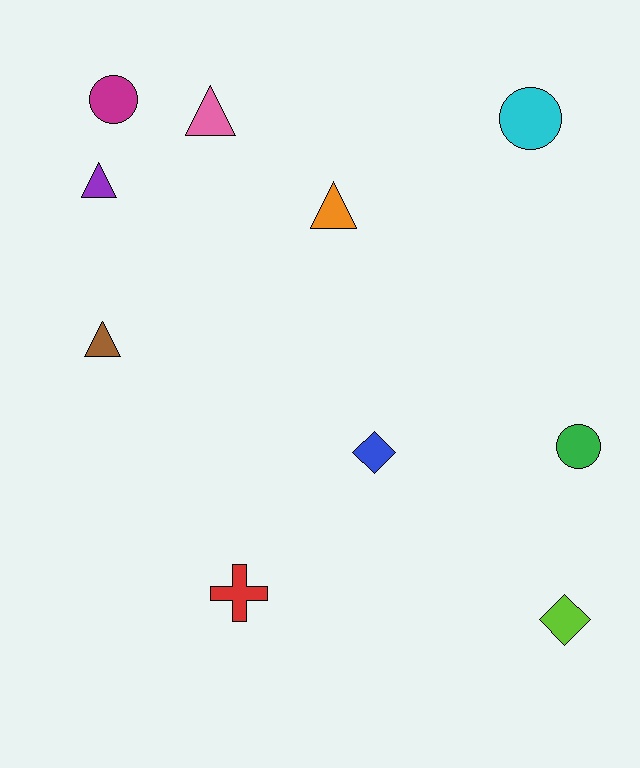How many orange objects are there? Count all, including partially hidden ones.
There is 1 orange object.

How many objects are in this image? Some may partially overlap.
There are 10 objects.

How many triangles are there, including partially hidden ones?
There are 4 triangles.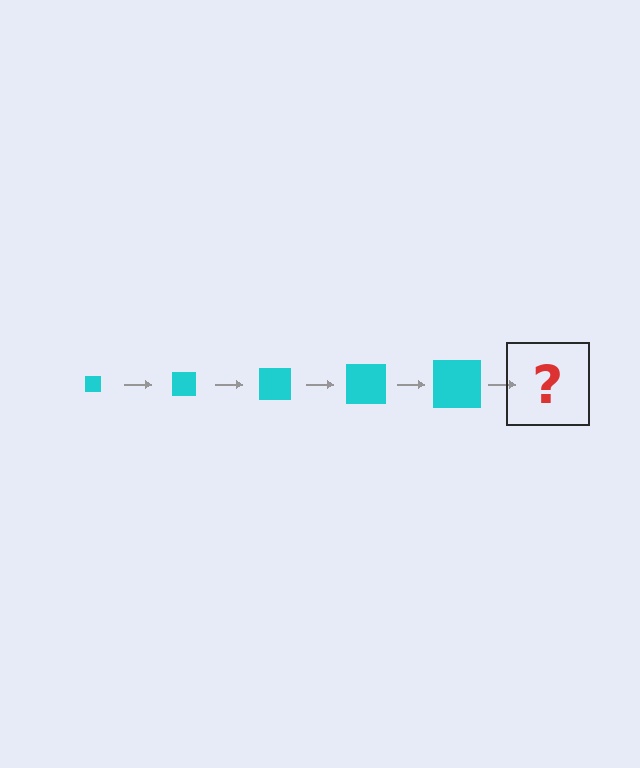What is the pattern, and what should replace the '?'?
The pattern is that the square gets progressively larger each step. The '?' should be a cyan square, larger than the previous one.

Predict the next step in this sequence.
The next step is a cyan square, larger than the previous one.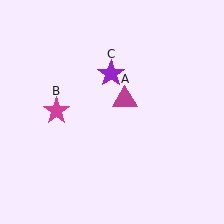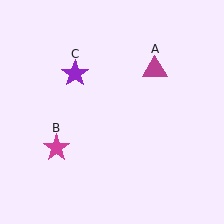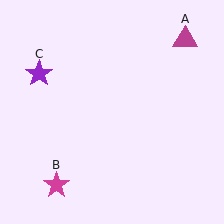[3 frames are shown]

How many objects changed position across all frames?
3 objects changed position: magenta triangle (object A), magenta star (object B), purple star (object C).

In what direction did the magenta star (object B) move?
The magenta star (object B) moved down.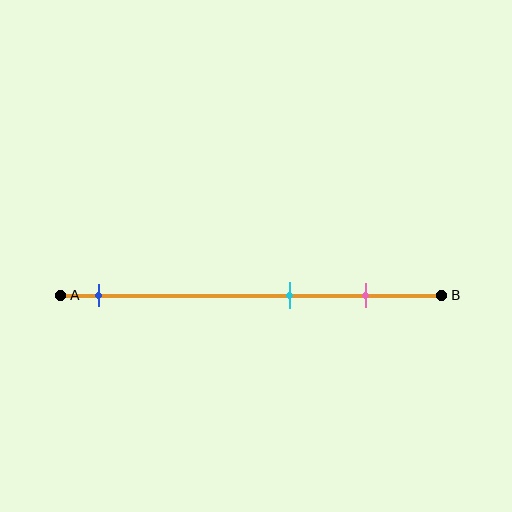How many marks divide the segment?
There are 3 marks dividing the segment.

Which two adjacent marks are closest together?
The cyan and pink marks are the closest adjacent pair.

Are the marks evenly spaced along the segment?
No, the marks are not evenly spaced.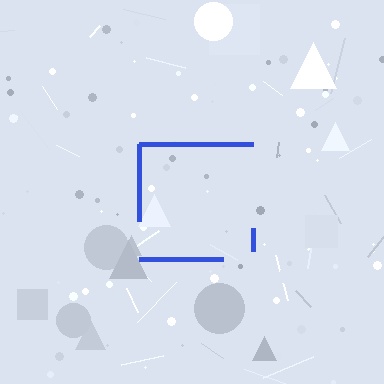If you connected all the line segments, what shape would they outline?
They would outline a square.